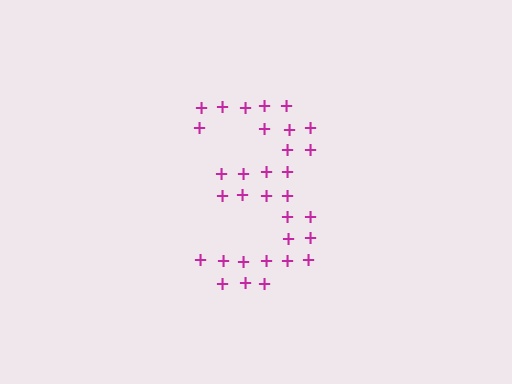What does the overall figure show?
The overall figure shows the digit 3.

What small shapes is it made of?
It is made of small plus signs.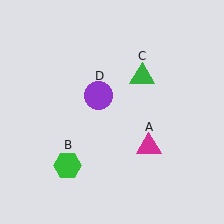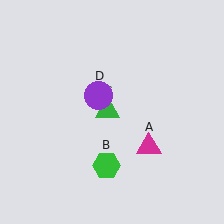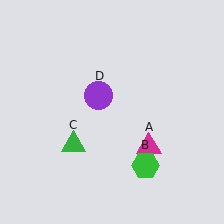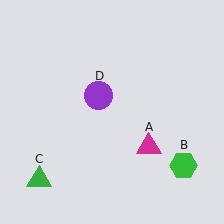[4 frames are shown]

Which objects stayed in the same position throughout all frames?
Magenta triangle (object A) and purple circle (object D) remained stationary.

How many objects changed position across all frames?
2 objects changed position: green hexagon (object B), green triangle (object C).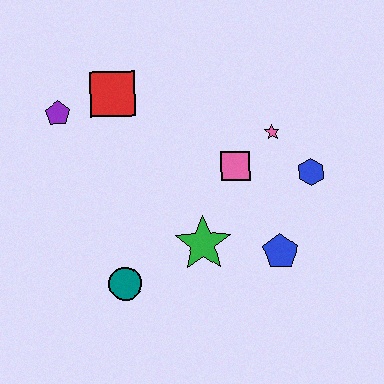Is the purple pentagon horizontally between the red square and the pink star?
No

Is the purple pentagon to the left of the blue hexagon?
Yes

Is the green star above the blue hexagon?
No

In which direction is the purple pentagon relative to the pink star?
The purple pentagon is to the left of the pink star.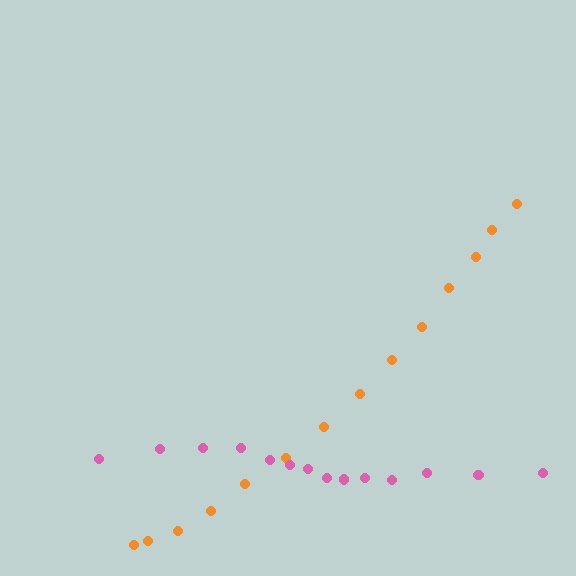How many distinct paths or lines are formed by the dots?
There are 2 distinct paths.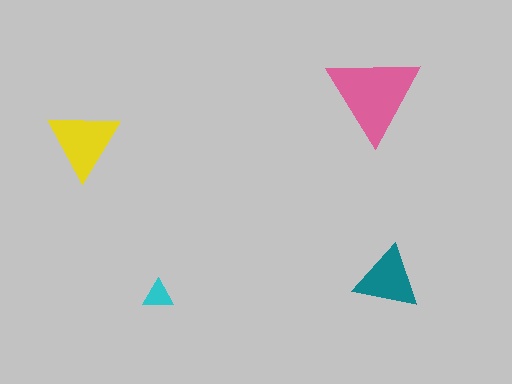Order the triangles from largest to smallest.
the pink one, the yellow one, the teal one, the cyan one.